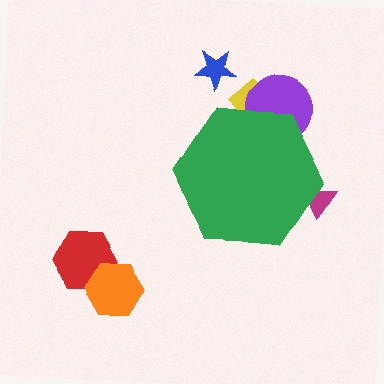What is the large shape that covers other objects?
A green hexagon.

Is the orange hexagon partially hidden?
No, the orange hexagon is fully visible.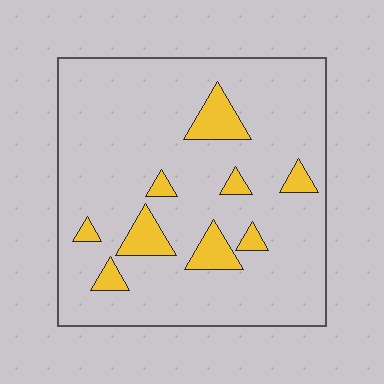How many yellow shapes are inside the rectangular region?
9.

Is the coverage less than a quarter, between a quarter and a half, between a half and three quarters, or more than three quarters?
Less than a quarter.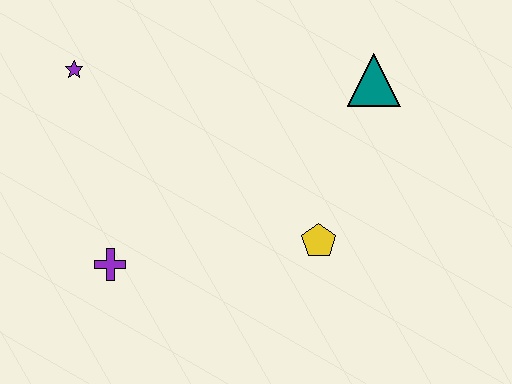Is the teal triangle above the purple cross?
Yes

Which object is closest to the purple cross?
The purple star is closest to the purple cross.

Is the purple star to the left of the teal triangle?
Yes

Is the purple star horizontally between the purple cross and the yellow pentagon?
No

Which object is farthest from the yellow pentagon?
The purple star is farthest from the yellow pentagon.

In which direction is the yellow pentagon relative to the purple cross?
The yellow pentagon is to the right of the purple cross.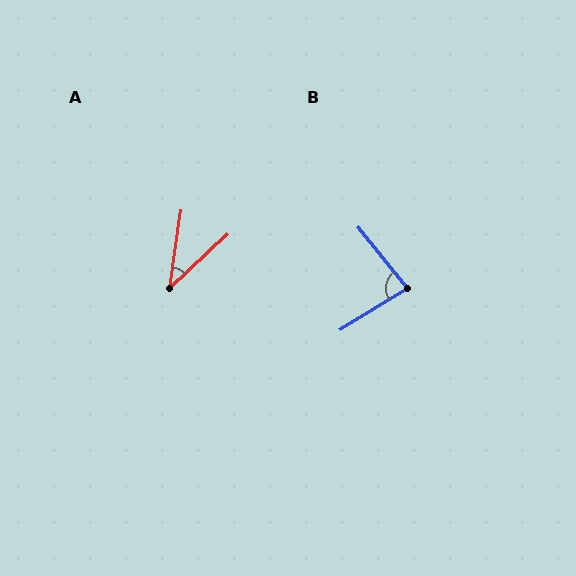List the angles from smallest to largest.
A (38°), B (83°).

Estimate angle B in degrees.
Approximately 83 degrees.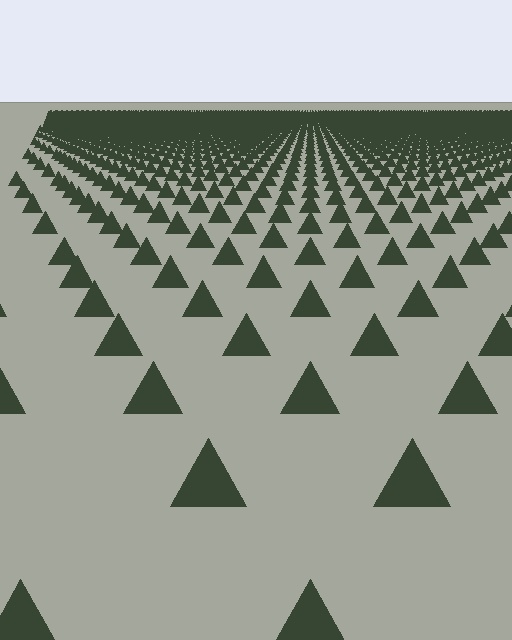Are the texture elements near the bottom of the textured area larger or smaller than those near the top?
Larger. Near the bottom, elements are closer to the viewer and appear at a bigger on-screen size.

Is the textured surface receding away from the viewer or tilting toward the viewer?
The surface is receding away from the viewer. Texture elements get smaller and denser toward the top.